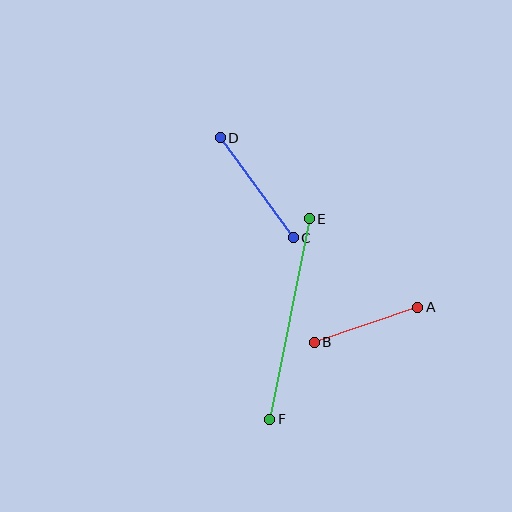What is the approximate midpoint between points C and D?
The midpoint is at approximately (257, 188) pixels.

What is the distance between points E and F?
The distance is approximately 204 pixels.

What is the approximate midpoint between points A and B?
The midpoint is at approximately (366, 325) pixels.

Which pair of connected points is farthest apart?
Points E and F are farthest apart.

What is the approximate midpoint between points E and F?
The midpoint is at approximately (290, 319) pixels.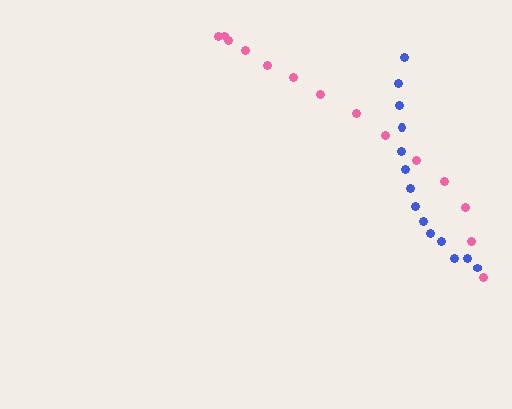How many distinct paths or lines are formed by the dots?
There are 2 distinct paths.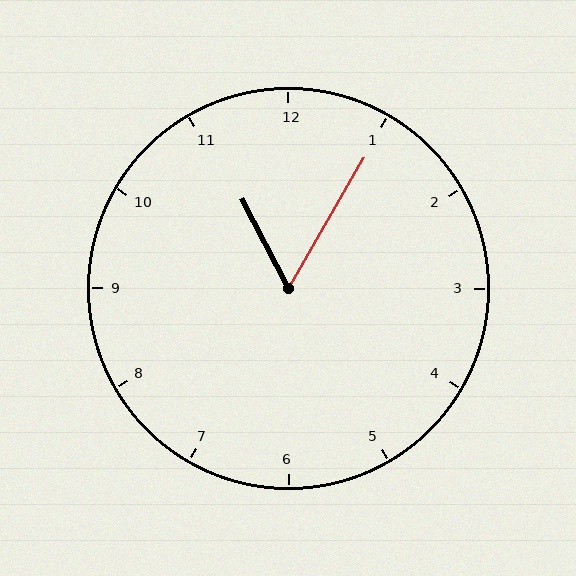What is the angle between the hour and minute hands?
Approximately 58 degrees.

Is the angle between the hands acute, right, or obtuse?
It is acute.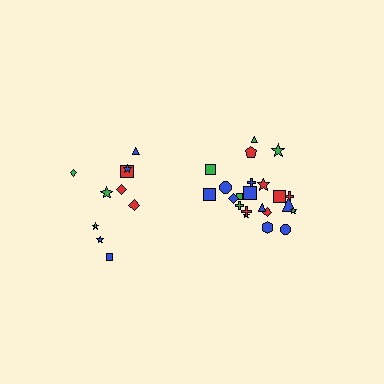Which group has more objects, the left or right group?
The right group.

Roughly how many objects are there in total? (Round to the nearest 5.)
Roughly 30 objects in total.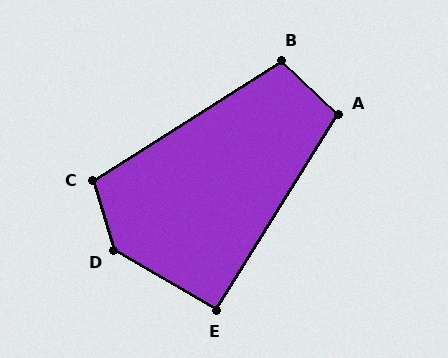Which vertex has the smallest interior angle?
E, at approximately 92 degrees.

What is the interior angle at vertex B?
Approximately 104 degrees (obtuse).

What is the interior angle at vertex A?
Approximately 101 degrees (obtuse).